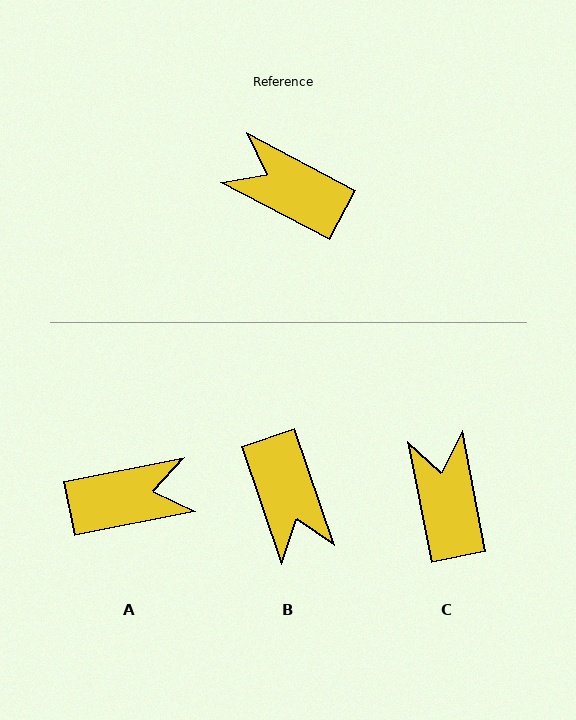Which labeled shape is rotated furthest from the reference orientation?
A, about 141 degrees away.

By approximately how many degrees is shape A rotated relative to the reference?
Approximately 141 degrees clockwise.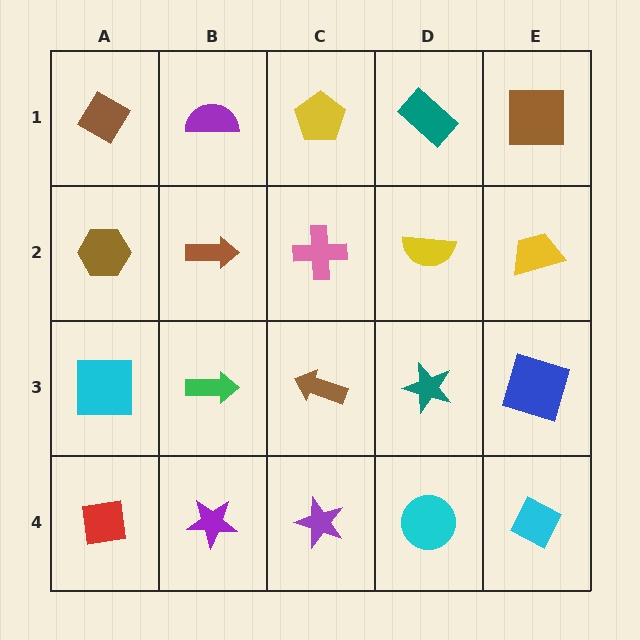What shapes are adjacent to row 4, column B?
A green arrow (row 3, column B), a red square (row 4, column A), a purple star (row 4, column C).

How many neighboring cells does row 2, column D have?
4.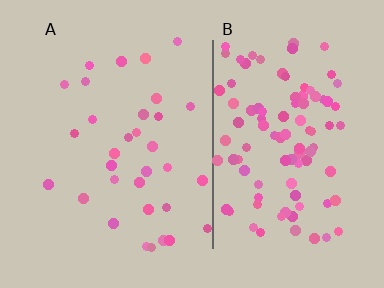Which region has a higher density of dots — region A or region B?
B (the right).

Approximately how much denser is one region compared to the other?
Approximately 3.1× — region B over region A.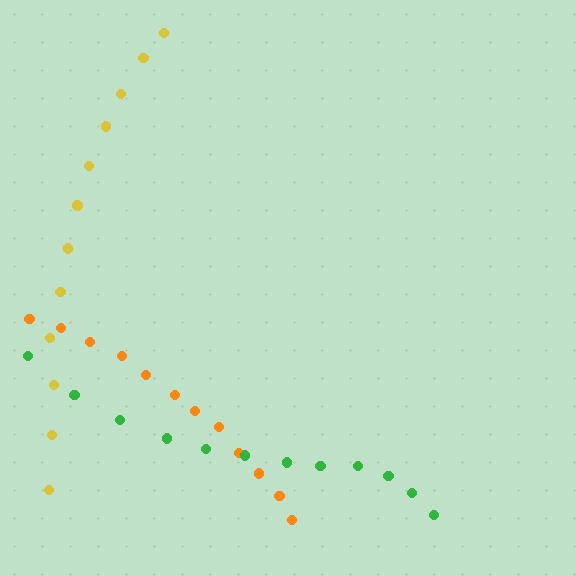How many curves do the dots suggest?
There are 3 distinct paths.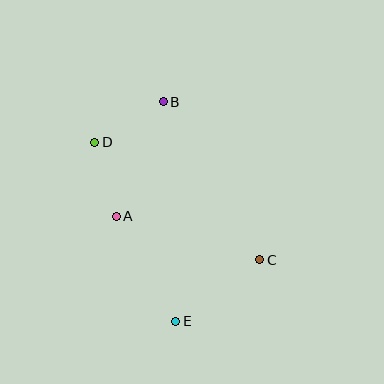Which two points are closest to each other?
Points A and D are closest to each other.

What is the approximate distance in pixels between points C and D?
The distance between C and D is approximately 202 pixels.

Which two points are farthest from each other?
Points B and E are farthest from each other.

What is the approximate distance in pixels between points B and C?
The distance between B and C is approximately 185 pixels.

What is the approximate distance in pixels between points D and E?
The distance between D and E is approximately 196 pixels.